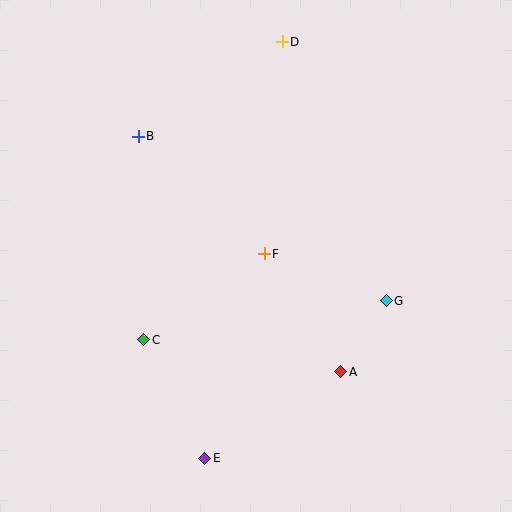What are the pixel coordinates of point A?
Point A is at (341, 372).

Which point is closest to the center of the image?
Point F at (264, 254) is closest to the center.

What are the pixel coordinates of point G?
Point G is at (386, 301).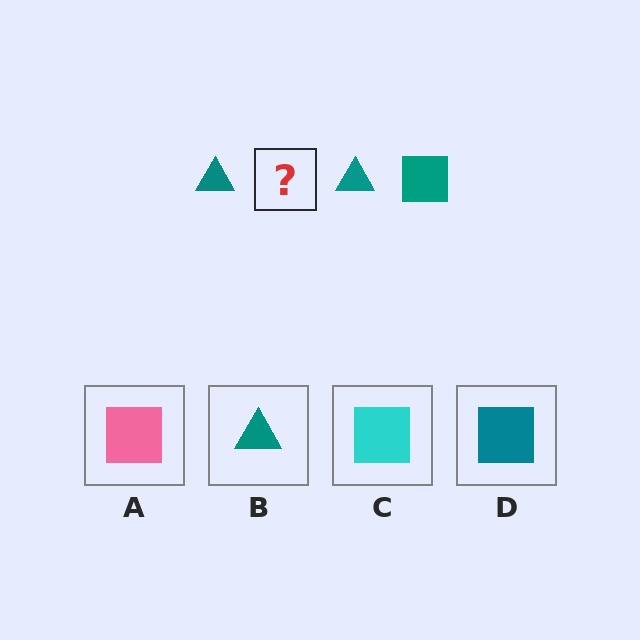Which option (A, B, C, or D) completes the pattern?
D.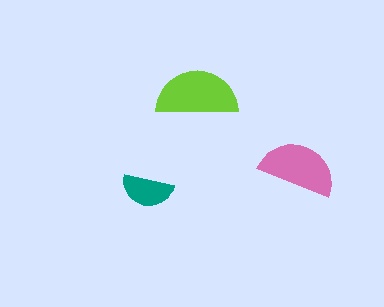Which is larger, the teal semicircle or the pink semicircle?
The pink one.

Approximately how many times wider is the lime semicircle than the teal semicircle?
About 1.5 times wider.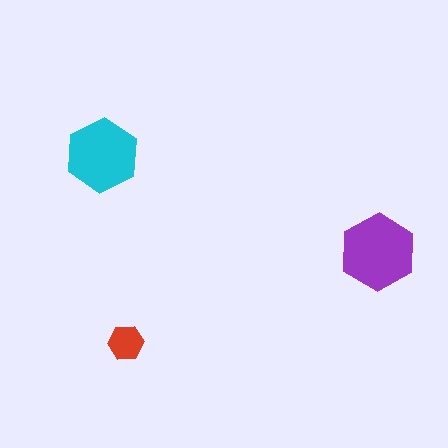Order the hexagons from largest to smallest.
the purple one, the cyan one, the red one.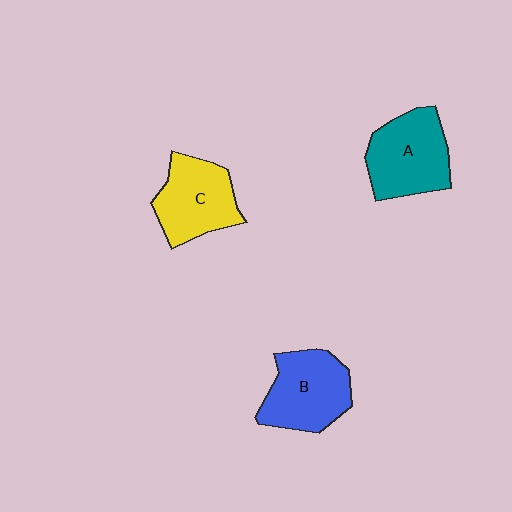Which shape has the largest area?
Shape A (teal).